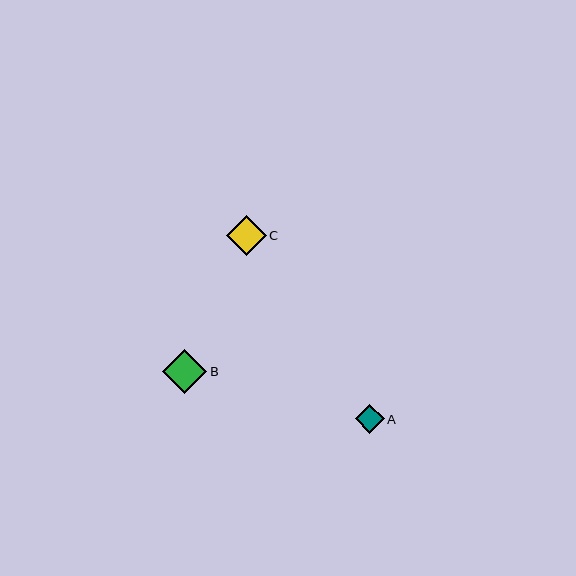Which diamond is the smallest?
Diamond A is the smallest with a size of approximately 29 pixels.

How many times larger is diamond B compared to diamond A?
Diamond B is approximately 1.5 times the size of diamond A.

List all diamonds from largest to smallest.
From largest to smallest: B, C, A.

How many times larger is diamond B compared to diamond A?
Diamond B is approximately 1.5 times the size of diamond A.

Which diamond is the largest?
Diamond B is the largest with a size of approximately 44 pixels.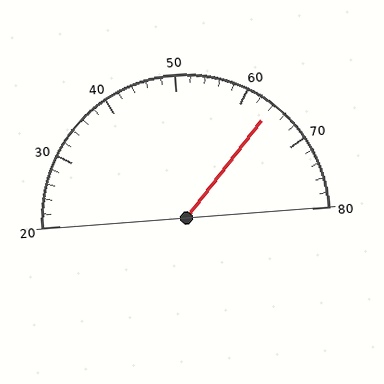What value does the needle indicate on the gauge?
The needle indicates approximately 64.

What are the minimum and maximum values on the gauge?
The gauge ranges from 20 to 80.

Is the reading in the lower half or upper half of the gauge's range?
The reading is in the upper half of the range (20 to 80).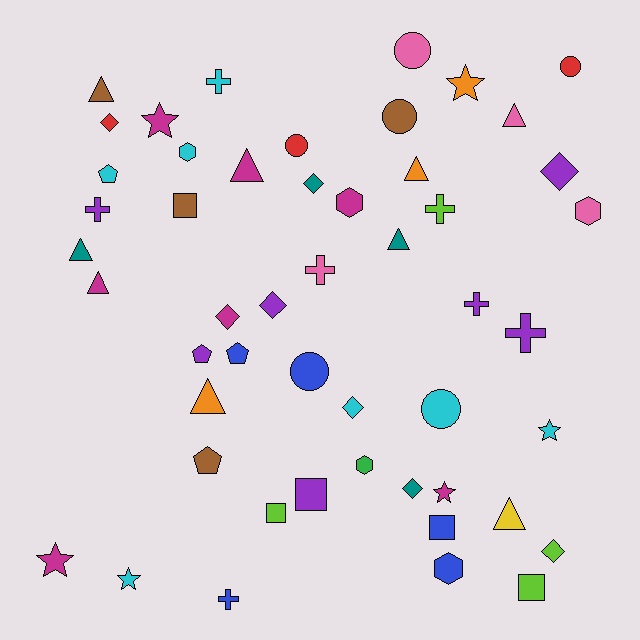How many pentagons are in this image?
There are 4 pentagons.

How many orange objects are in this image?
There are 3 orange objects.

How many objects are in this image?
There are 50 objects.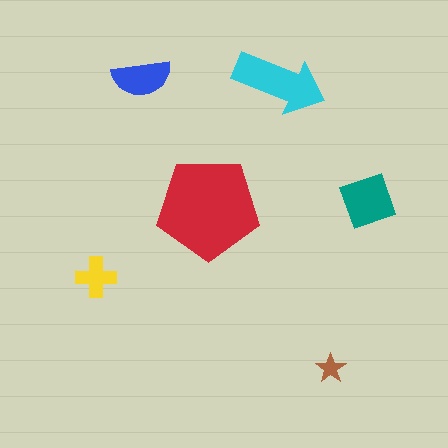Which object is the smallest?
The brown star.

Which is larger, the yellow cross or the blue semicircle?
The blue semicircle.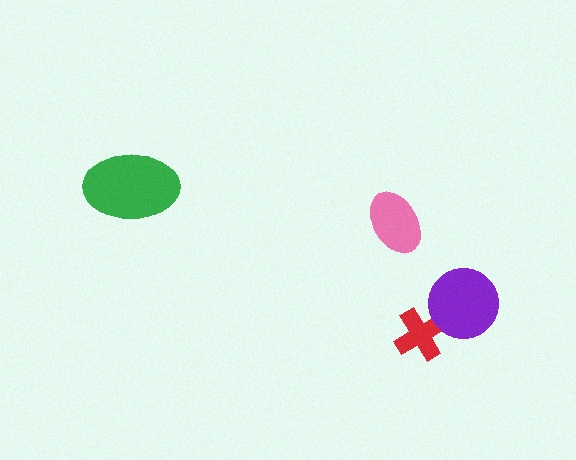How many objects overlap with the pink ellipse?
0 objects overlap with the pink ellipse.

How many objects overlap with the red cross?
1 object overlaps with the red cross.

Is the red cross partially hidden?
Yes, it is partially covered by another shape.